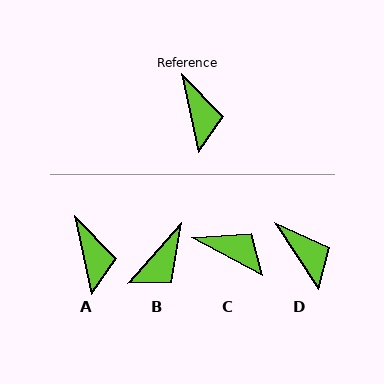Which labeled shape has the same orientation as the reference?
A.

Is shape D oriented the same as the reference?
No, it is off by about 21 degrees.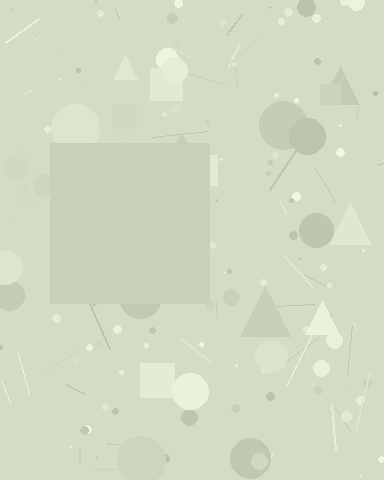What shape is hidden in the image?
A square is hidden in the image.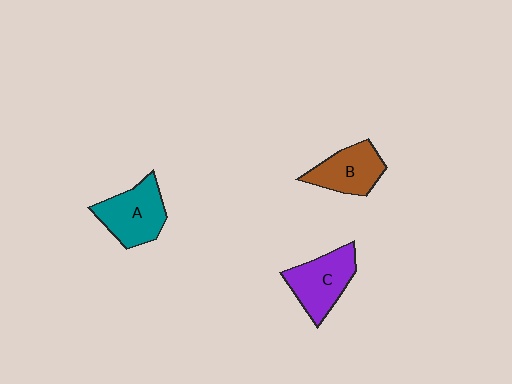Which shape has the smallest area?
Shape B (brown).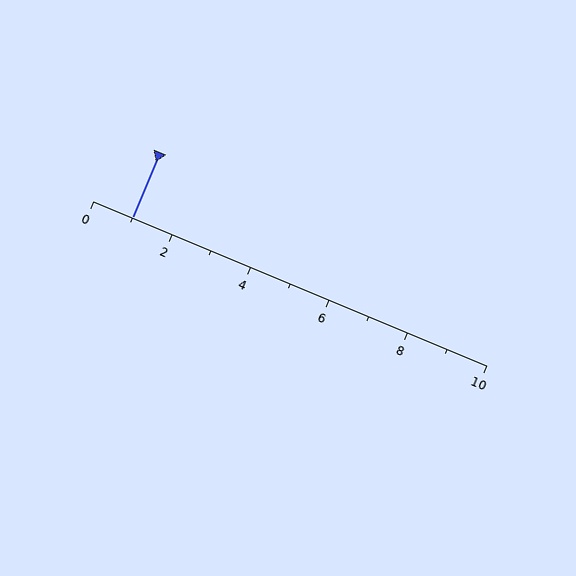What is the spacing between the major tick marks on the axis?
The major ticks are spaced 2 apart.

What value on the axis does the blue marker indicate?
The marker indicates approximately 1.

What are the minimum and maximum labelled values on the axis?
The axis runs from 0 to 10.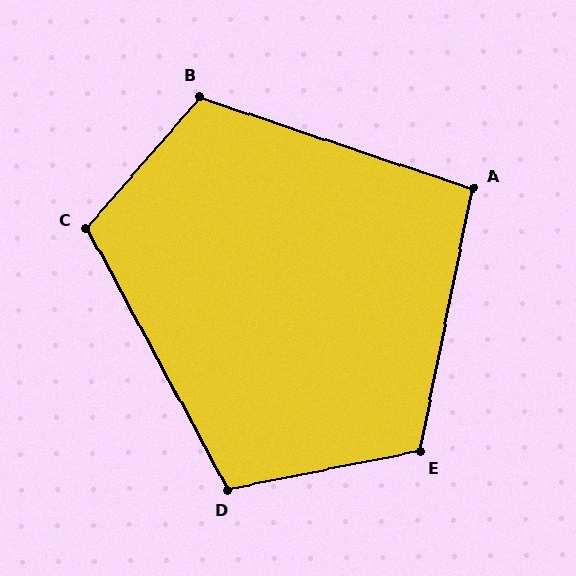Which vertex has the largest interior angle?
B, at approximately 112 degrees.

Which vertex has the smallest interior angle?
A, at approximately 97 degrees.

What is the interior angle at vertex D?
Approximately 107 degrees (obtuse).